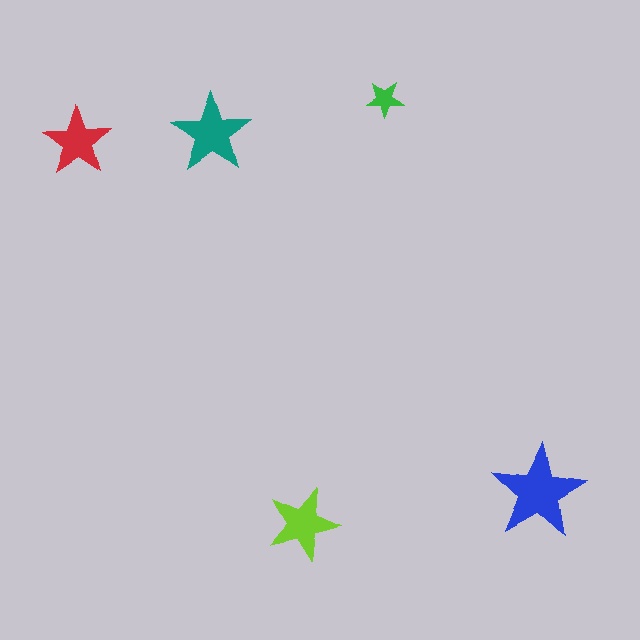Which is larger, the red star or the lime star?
The lime one.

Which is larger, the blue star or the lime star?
The blue one.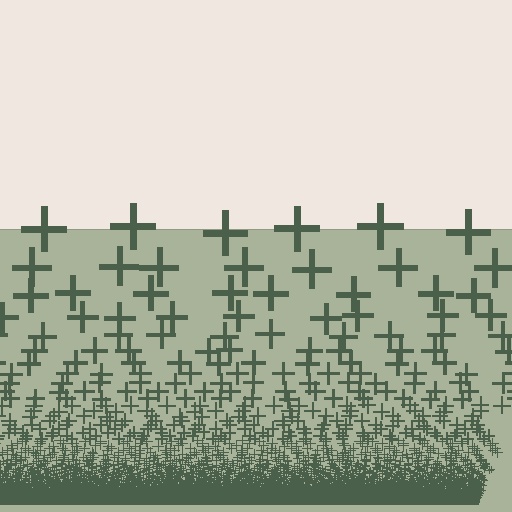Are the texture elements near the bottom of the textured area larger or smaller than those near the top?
Smaller. The gradient is inverted — elements near the bottom are smaller and denser.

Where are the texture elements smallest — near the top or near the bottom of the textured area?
Near the bottom.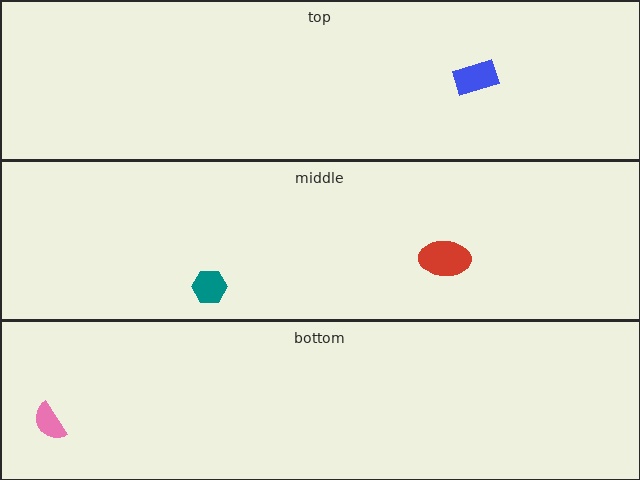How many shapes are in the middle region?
2.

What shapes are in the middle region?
The red ellipse, the teal hexagon.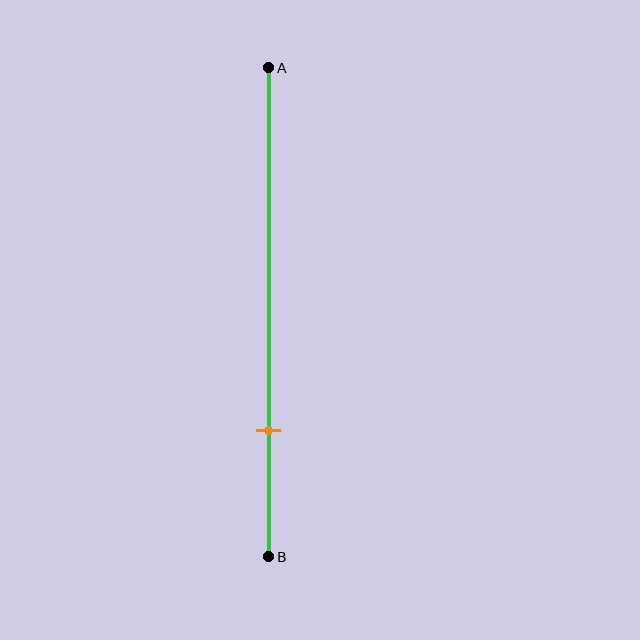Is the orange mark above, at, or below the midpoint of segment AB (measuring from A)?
The orange mark is below the midpoint of segment AB.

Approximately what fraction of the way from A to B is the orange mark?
The orange mark is approximately 75% of the way from A to B.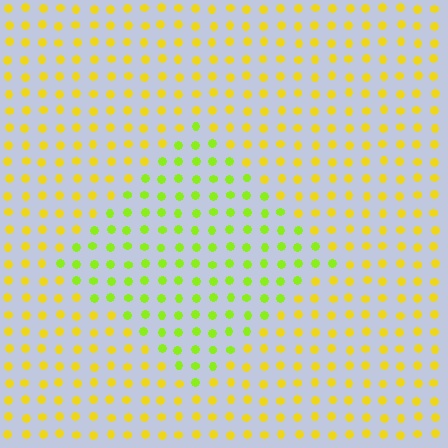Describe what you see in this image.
The image is filled with small yellow elements in a uniform arrangement. A diamond-shaped region is visible where the elements are tinted to a slightly different hue, forming a subtle color boundary.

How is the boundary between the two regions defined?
The boundary is defined purely by a slight shift in hue (about 36 degrees). Spacing, size, and orientation are identical on both sides.